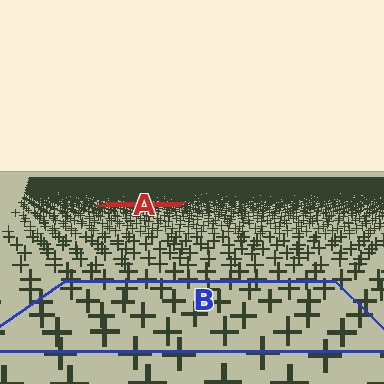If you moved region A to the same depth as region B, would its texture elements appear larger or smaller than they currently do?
They would appear larger. At a closer depth, the same texture elements are projected at a bigger on-screen size.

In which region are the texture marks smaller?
The texture marks are smaller in region A, because it is farther away.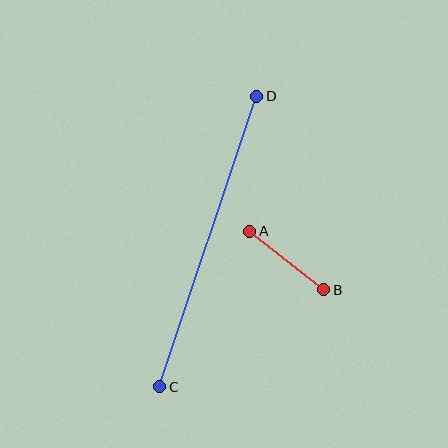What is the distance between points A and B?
The distance is approximately 94 pixels.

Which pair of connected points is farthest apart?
Points C and D are farthest apart.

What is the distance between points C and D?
The distance is approximately 306 pixels.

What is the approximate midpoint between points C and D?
The midpoint is at approximately (208, 242) pixels.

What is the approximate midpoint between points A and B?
The midpoint is at approximately (287, 261) pixels.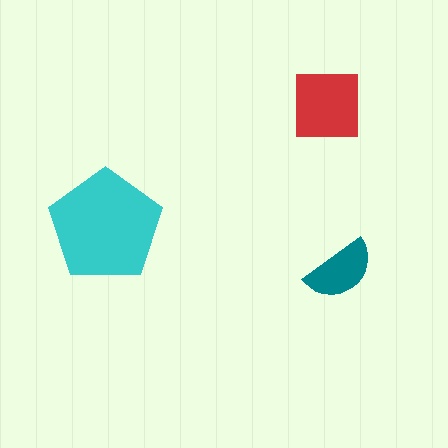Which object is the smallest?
The teal semicircle.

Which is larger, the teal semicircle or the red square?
The red square.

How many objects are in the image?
There are 3 objects in the image.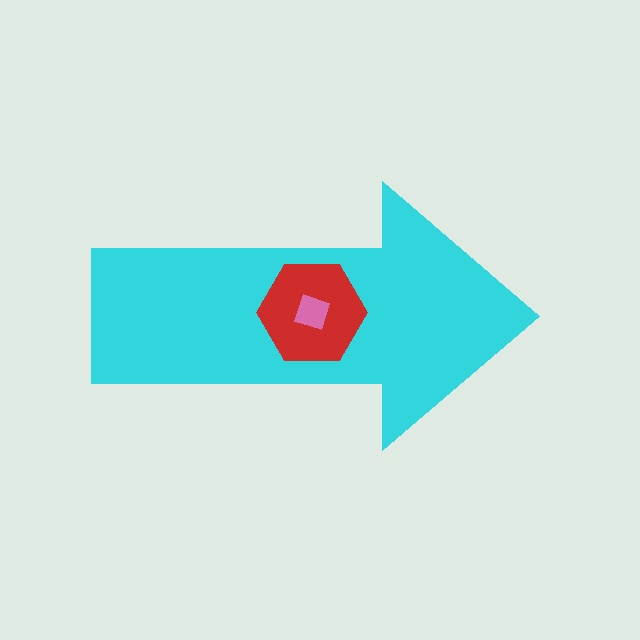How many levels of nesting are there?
3.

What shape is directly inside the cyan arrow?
The red hexagon.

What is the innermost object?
The pink square.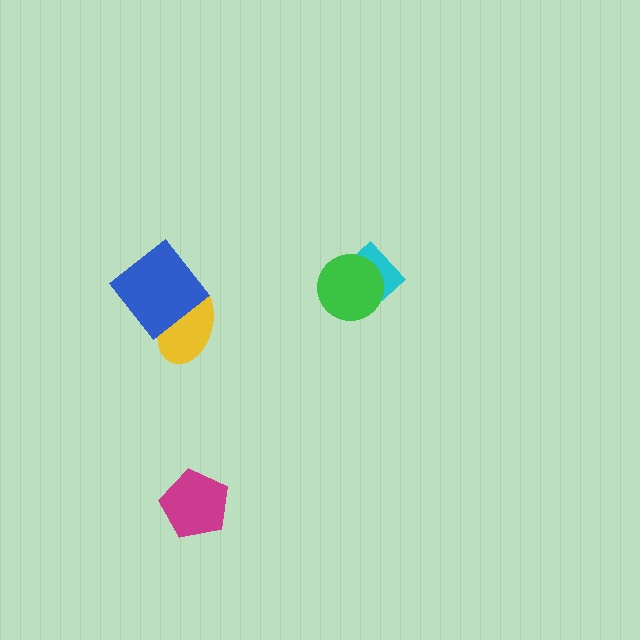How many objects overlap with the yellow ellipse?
1 object overlaps with the yellow ellipse.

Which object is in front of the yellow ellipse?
The blue diamond is in front of the yellow ellipse.